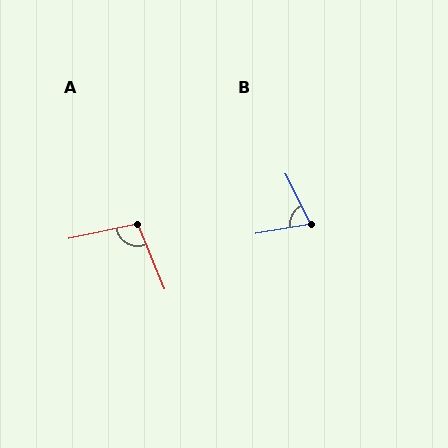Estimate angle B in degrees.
Approximately 72 degrees.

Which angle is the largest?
A, at approximately 100 degrees.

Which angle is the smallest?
B, at approximately 72 degrees.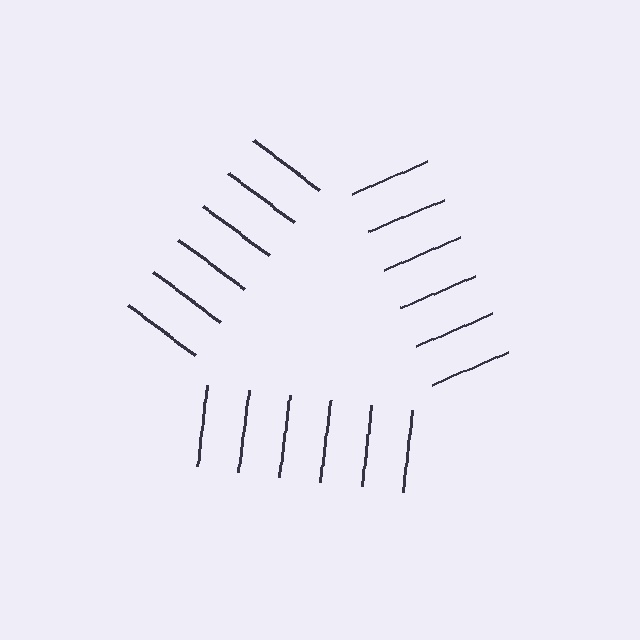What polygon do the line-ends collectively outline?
An illusory triangle — the line segments terminate on its edges but no continuous stroke is drawn.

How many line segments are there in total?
18 — 6 along each of the 3 edges.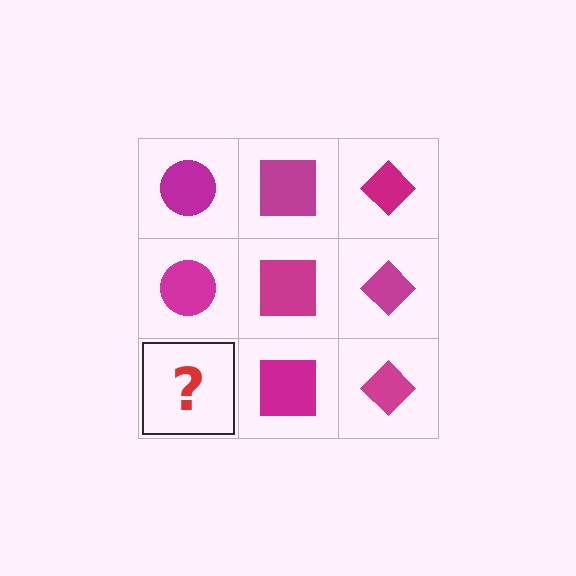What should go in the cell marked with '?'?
The missing cell should contain a magenta circle.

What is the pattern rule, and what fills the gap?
The rule is that each column has a consistent shape. The gap should be filled with a magenta circle.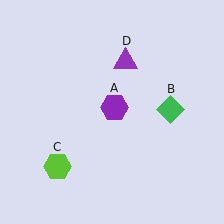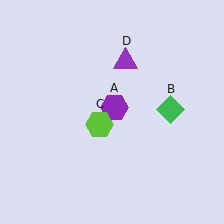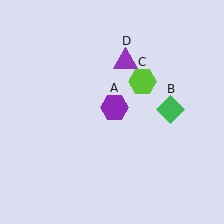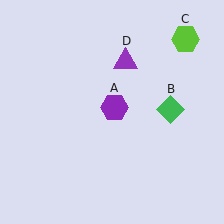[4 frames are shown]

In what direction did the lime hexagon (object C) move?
The lime hexagon (object C) moved up and to the right.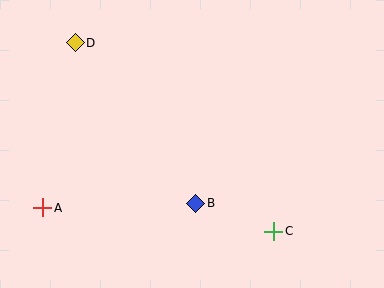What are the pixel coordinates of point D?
Point D is at (75, 43).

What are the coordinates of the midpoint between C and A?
The midpoint between C and A is at (158, 220).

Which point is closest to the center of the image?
Point B at (196, 203) is closest to the center.